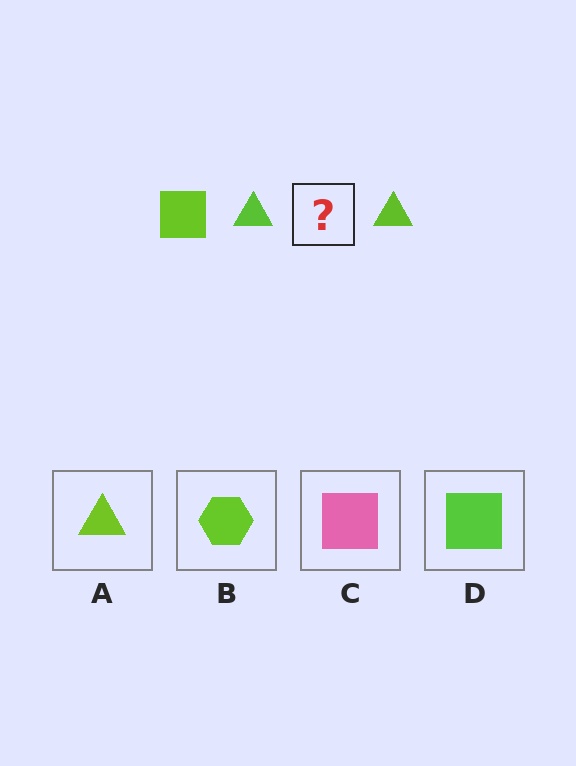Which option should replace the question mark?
Option D.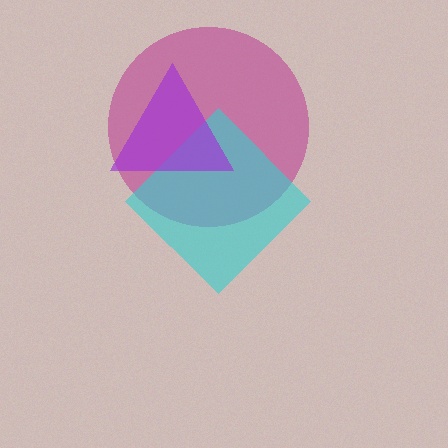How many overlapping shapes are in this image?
There are 3 overlapping shapes in the image.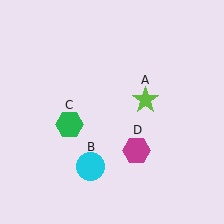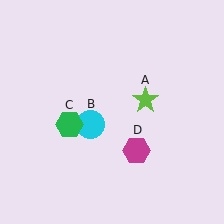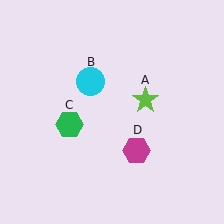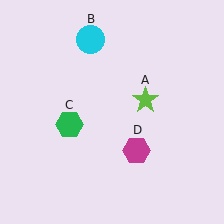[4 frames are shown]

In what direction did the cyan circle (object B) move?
The cyan circle (object B) moved up.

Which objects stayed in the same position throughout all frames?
Lime star (object A) and green hexagon (object C) and magenta hexagon (object D) remained stationary.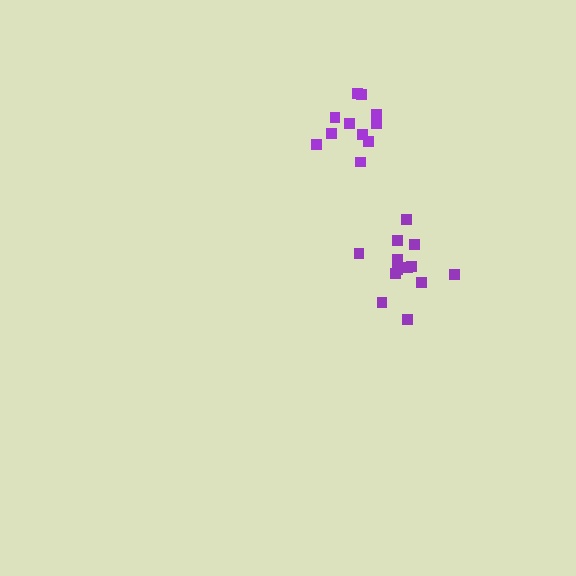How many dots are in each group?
Group 1: 13 dots, Group 2: 11 dots (24 total).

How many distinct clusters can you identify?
There are 2 distinct clusters.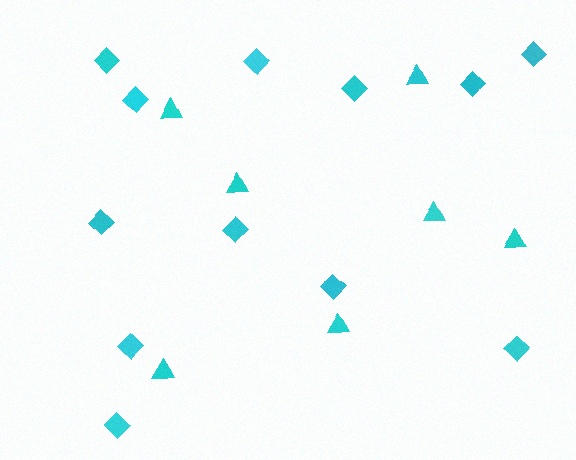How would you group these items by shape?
There are 2 groups: one group of diamonds (12) and one group of triangles (7).